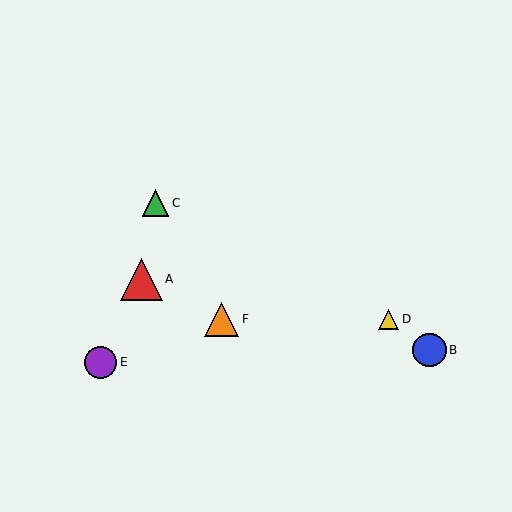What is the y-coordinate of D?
Object D is at y≈319.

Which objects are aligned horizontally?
Objects D, F are aligned horizontally.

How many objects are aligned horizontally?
2 objects (D, F) are aligned horizontally.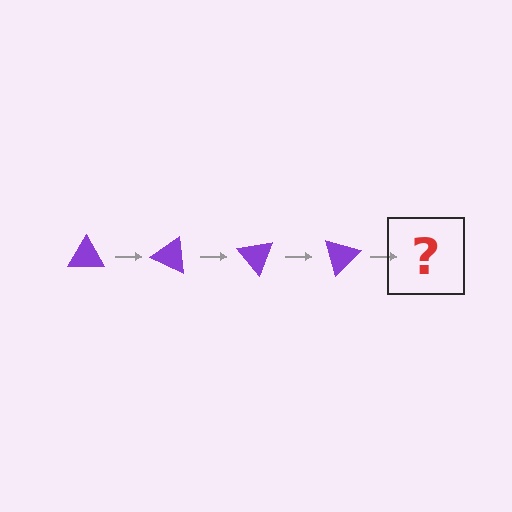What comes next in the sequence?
The next element should be a purple triangle rotated 100 degrees.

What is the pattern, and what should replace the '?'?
The pattern is that the triangle rotates 25 degrees each step. The '?' should be a purple triangle rotated 100 degrees.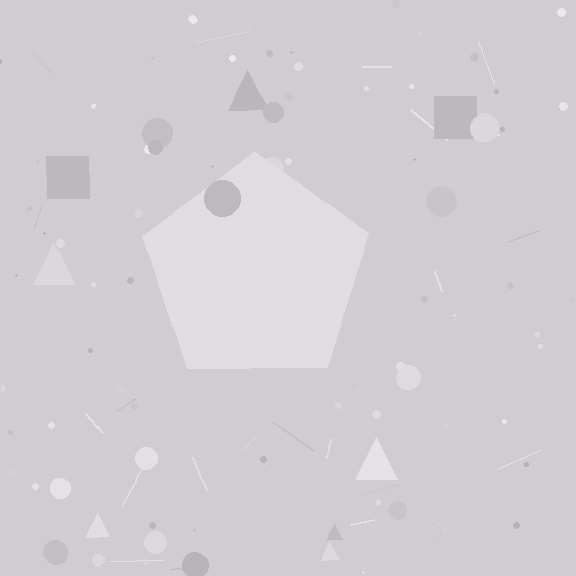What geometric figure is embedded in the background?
A pentagon is embedded in the background.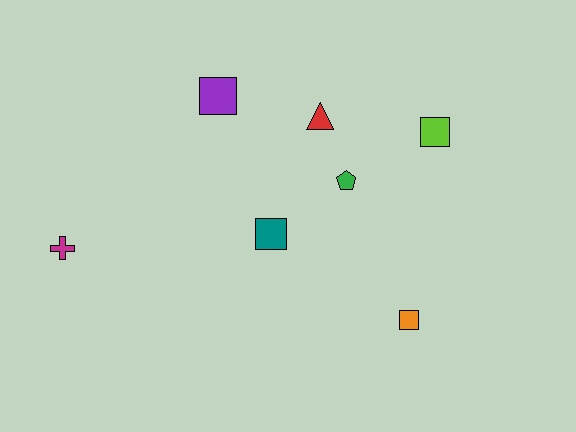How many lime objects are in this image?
There is 1 lime object.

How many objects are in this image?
There are 7 objects.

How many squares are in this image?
There are 4 squares.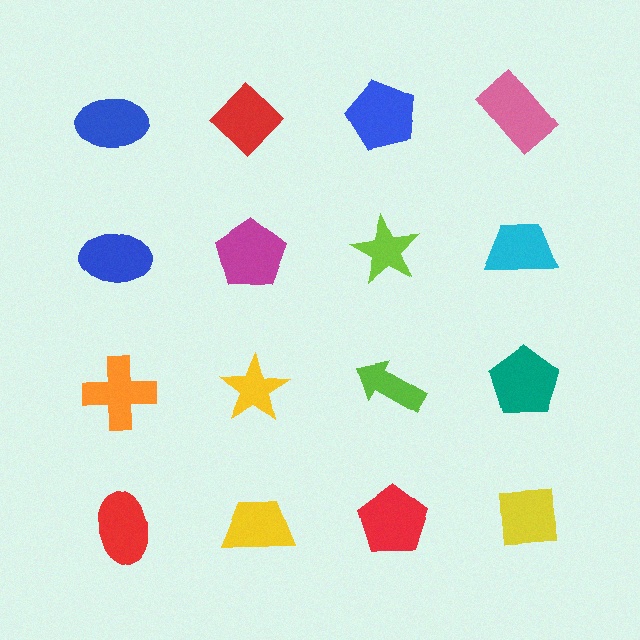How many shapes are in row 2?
4 shapes.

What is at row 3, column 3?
A lime arrow.